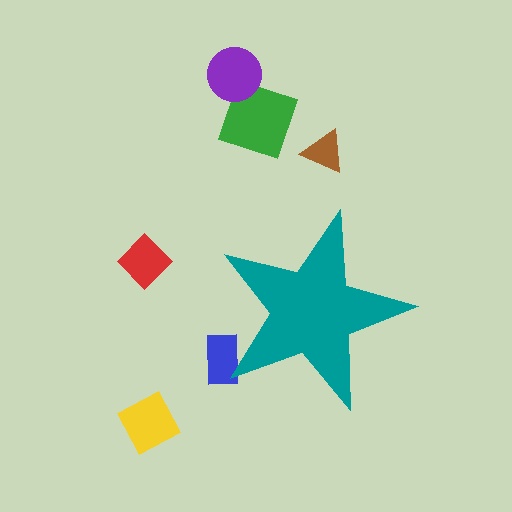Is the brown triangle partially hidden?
No, the brown triangle is fully visible.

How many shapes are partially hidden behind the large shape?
1 shape is partially hidden.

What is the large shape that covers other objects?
A teal star.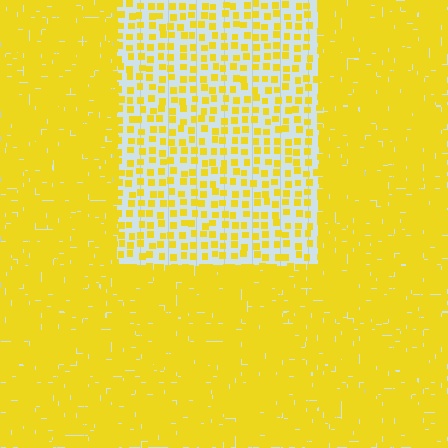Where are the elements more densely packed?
The elements are more densely packed outside the rectangle boundary.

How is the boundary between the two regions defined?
The boundary is defined by a change in element density (approximately 3.1x ratio). All elements are the same color, size, and shape.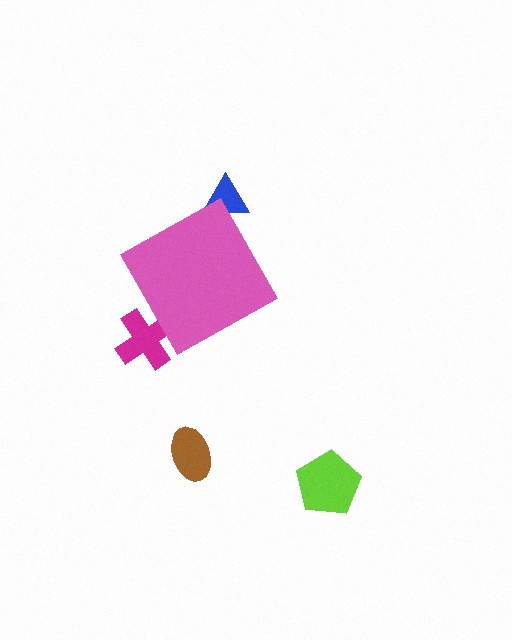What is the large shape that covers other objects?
A pink diamond.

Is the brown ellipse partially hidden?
No, the brown ellipse is fully visible.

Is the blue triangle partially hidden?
Yes, the blue triangle is partially hidden behind the pink diamond.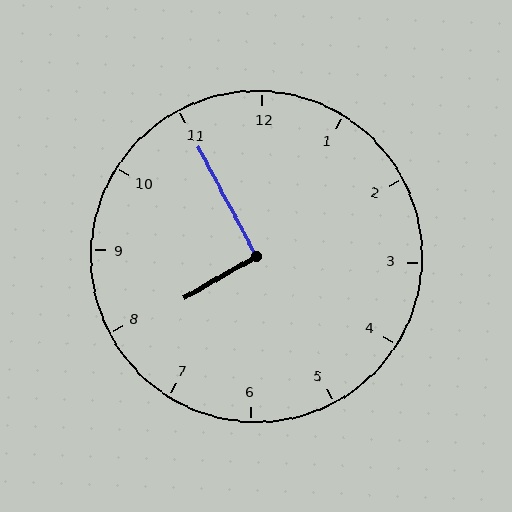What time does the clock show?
7:55.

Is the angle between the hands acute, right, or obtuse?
It is right.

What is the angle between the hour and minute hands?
Approximately 92 degrees.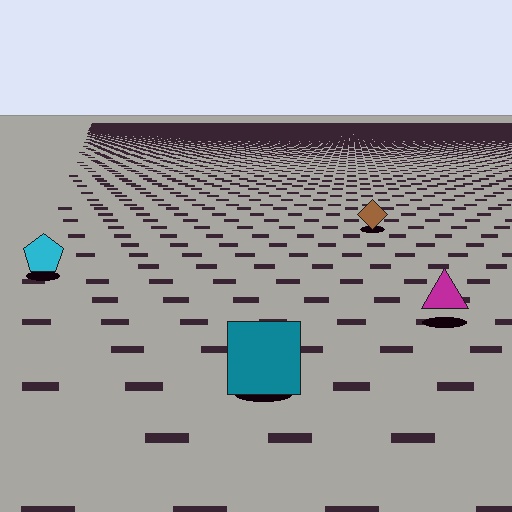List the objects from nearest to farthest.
From nearest to farthest: the teal square, the magenta triangle, the cyan pentagon, the brown diamond.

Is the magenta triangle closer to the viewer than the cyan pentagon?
Yes. The magenta triangle is closer — you can tell from the texture gradient: the ground texture is coarser near it.